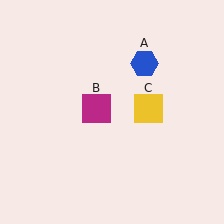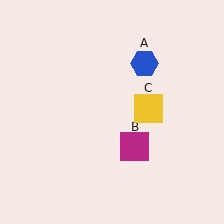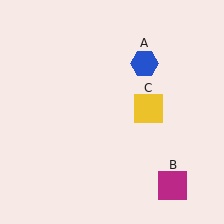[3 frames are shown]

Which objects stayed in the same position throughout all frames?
Blue hexagon (object A) and yellow square (object C) remained stationary.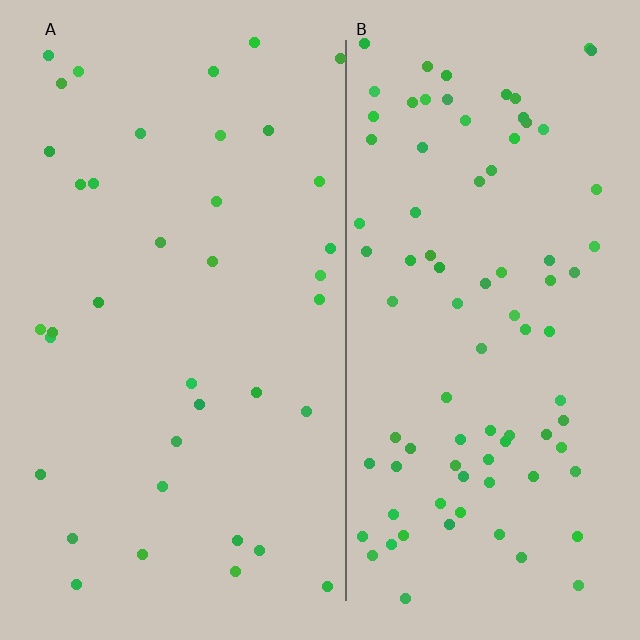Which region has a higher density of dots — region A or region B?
B (the right).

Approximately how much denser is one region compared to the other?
Approximately 2.4× — region B over region A.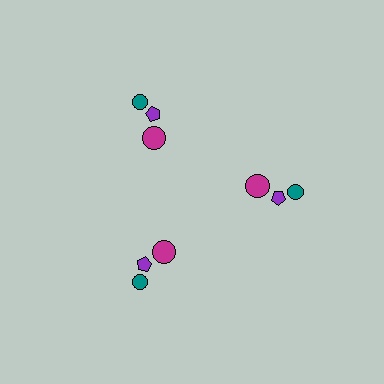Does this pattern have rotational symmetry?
Yes, this pattern has 3-fold rotational symmetry. It looks the same after rotating 120 degrees around the center.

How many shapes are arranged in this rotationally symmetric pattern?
There are 9 shapes, arranged in 3 groups of 3.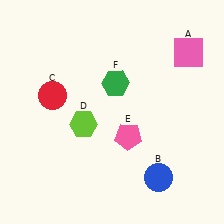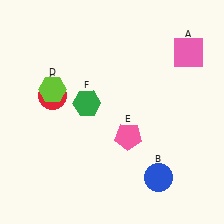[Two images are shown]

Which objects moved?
The objects that moved are: the lime hexagon (D), the green hexagon (F).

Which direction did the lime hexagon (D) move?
The lime hexagon (D) moved up.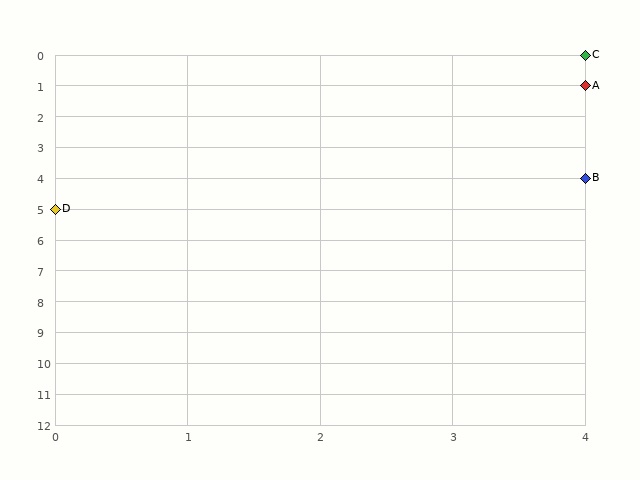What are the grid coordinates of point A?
Point A is at grid coordinates (4, 1).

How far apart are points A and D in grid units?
Points A and D are 4 columns and 4 rows apart (about 5.7 grid units diagonally).